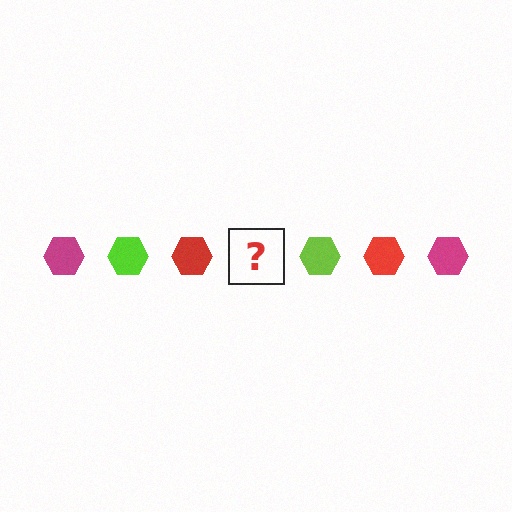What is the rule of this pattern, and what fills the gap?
The rule is that the pattern cycles through magenta, lime, red hexagons. The gap should be filled with a magenta hexagon.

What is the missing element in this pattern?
The missing element is a magenta hexagon.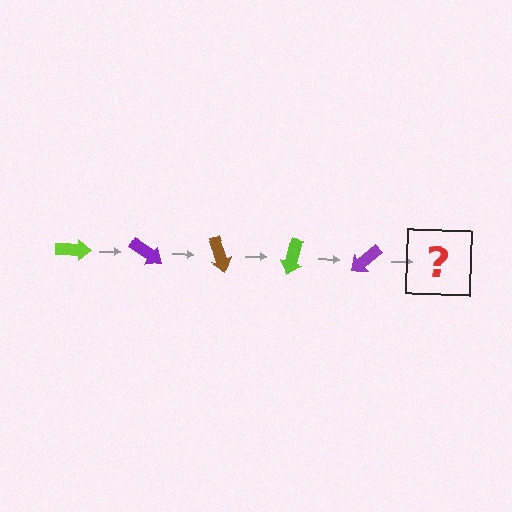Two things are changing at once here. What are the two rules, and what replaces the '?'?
The two rules are that it rotates 35 degrees each step and the color cycles through lime, purple, and brown. The '?' should be a brown arrow, rotated 175 degrees from the start.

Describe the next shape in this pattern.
It should be a brown arrow, rotated 175 degrees from the start.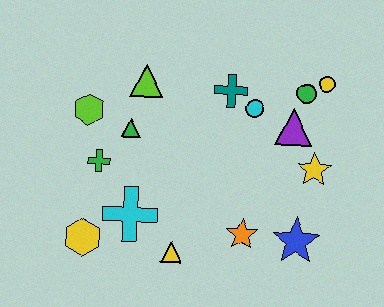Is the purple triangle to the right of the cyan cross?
Yes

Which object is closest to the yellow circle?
The green circle is closest to the yellow circle.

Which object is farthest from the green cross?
The yellow circle is farthest from the green cross.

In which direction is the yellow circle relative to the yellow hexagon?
The yellow circle is to the right of the yellow hexagon.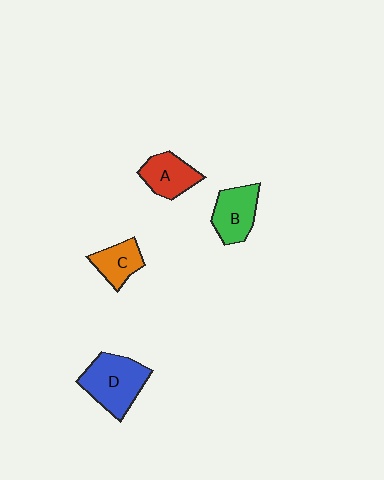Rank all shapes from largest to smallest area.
From largest to smallest: D (blue), B (green), A (red), C (orange).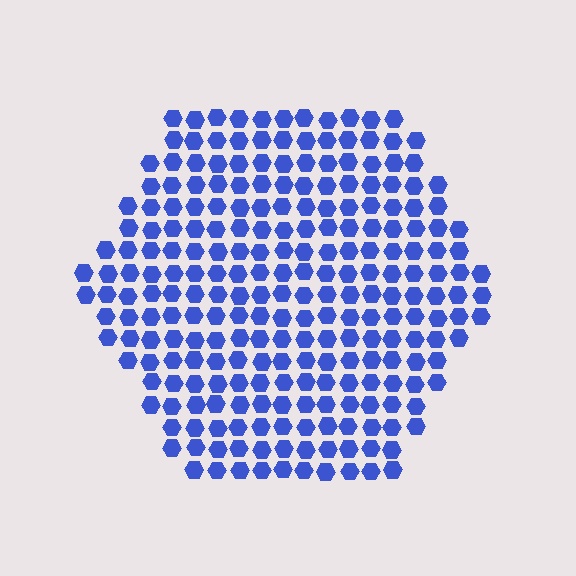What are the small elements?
The small elements are hexagons.